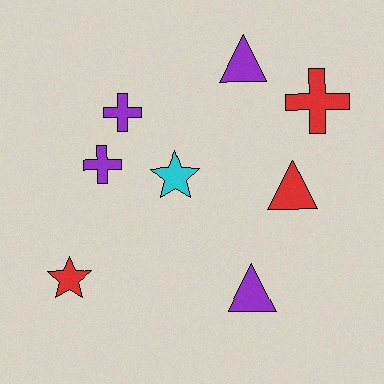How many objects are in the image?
There are 8 objects.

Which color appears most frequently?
Purple, with 4 objects.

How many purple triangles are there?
There are 2 purple triangles.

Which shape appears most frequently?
Triangle, with 3 objects.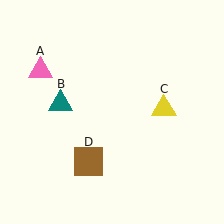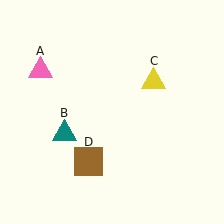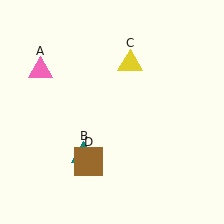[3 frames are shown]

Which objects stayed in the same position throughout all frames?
Pink triangle (object A) and brown square (object D) remained stationary.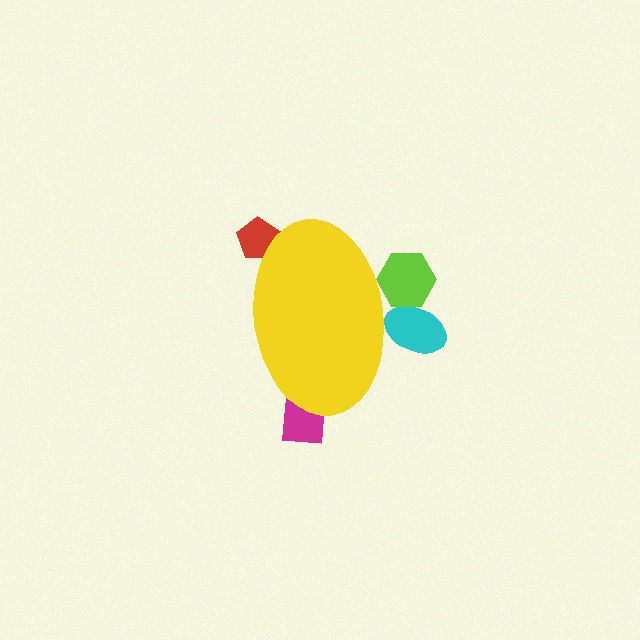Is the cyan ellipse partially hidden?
Yes, the cyan ellipse is partially hidden behind the yellow ellipse.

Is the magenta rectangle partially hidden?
Yes, the magenta rectangle is partially hidden behind the yellow ellipse.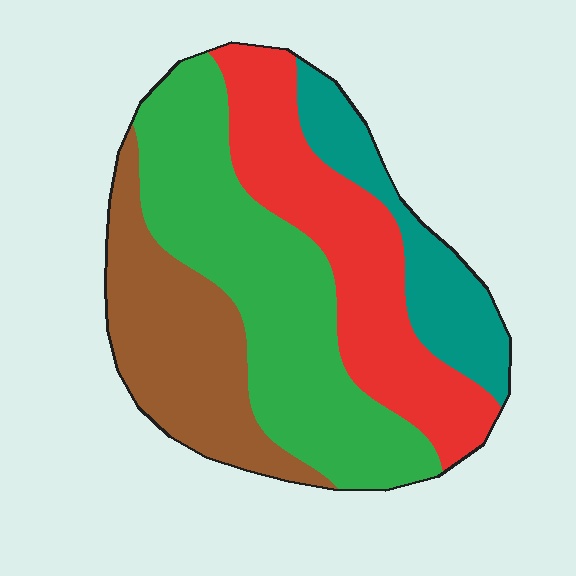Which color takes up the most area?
Green, at roughly 35%.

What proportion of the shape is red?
Red takes up between a quarter and a half of the shape.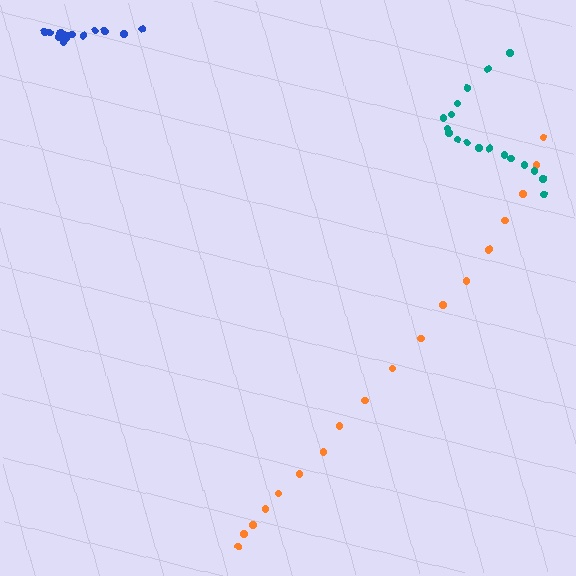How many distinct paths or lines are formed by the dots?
There are 3 distinct paths.